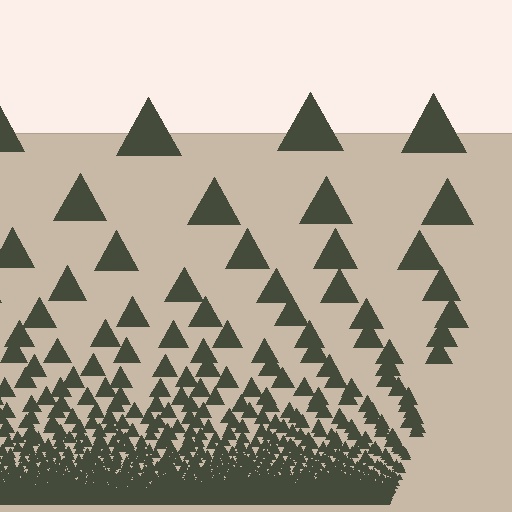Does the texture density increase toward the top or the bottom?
Density increases toward the bottom.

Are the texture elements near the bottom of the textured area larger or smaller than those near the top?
Smaller. The gradient is inverted — elements near the bottom are smaller and denser.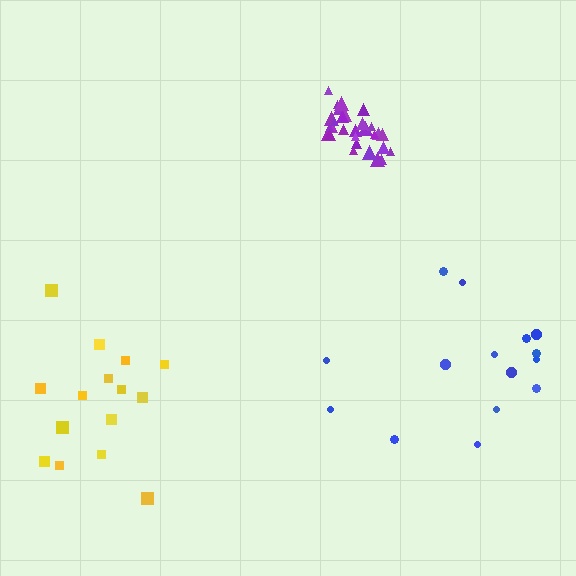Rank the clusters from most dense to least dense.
purple, yellow, blue.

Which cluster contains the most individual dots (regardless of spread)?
Purple (29).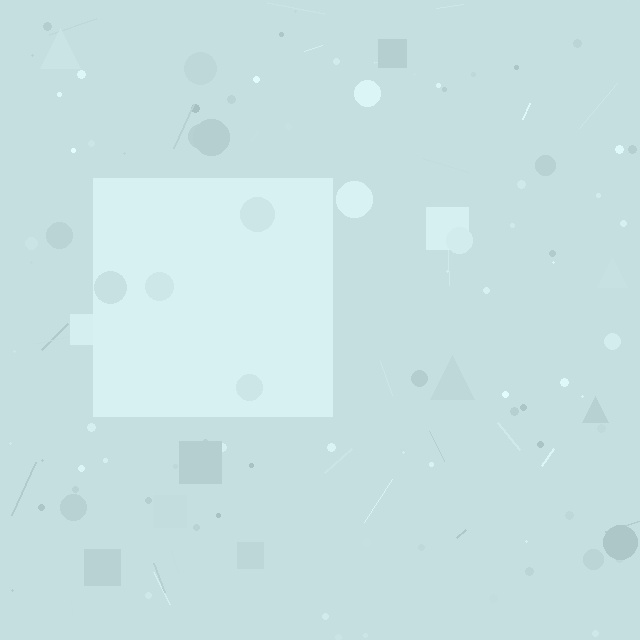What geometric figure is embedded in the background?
A square is embedded in the background.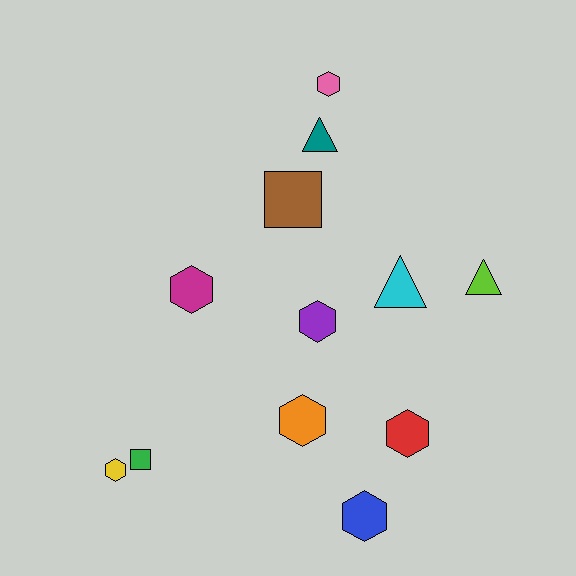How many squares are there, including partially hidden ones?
There are 2 squares.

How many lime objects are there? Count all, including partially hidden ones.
There is 1 lime object.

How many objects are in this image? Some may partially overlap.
There are 12 objects.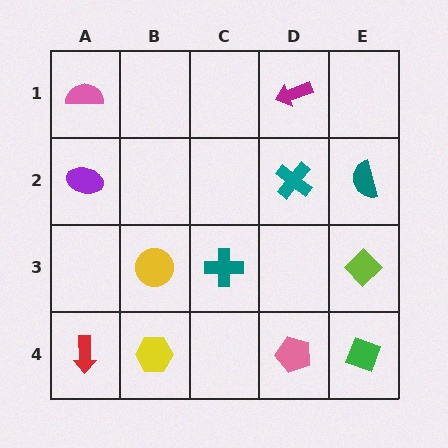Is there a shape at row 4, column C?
No, that cell is empty.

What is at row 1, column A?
A pink semicircle.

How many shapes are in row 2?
3 shapes.